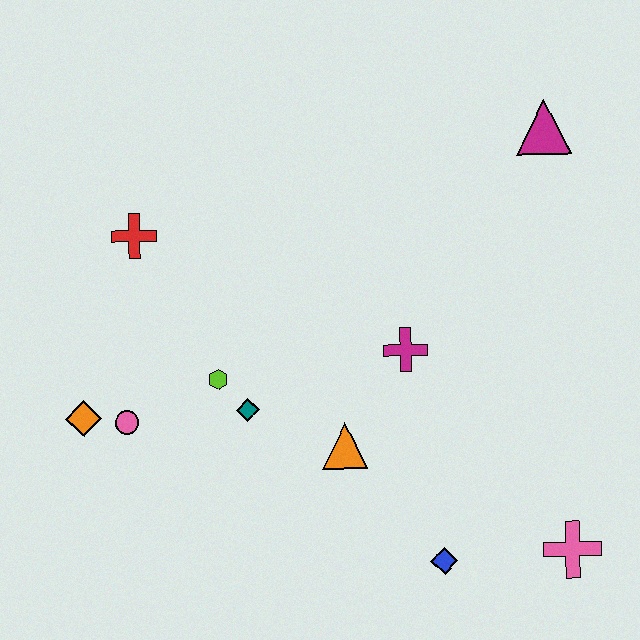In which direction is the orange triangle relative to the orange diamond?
The orange triangle is to the right of the orange diamond.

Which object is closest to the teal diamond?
The lime hexagon is closest to the teal diamond.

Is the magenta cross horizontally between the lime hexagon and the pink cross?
Yes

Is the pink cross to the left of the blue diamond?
No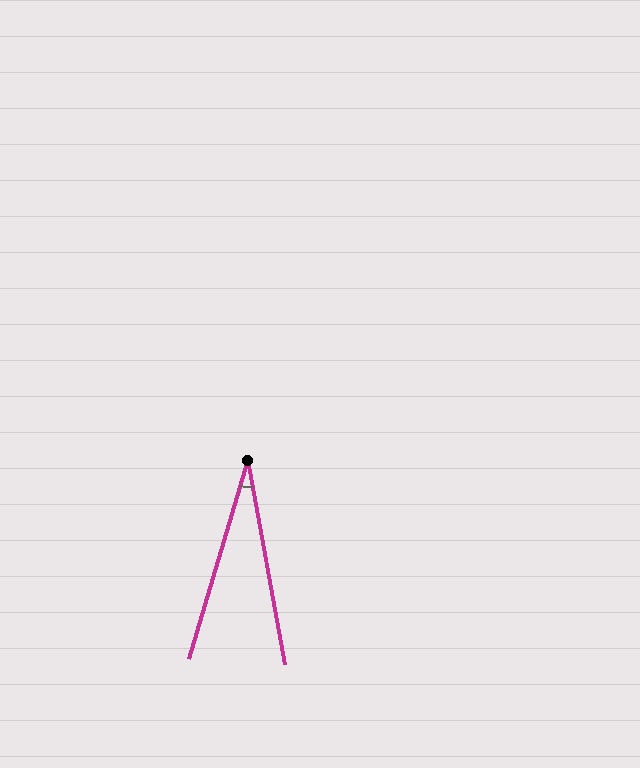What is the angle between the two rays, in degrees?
Approximately 27 degrees.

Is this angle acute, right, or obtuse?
It is acute.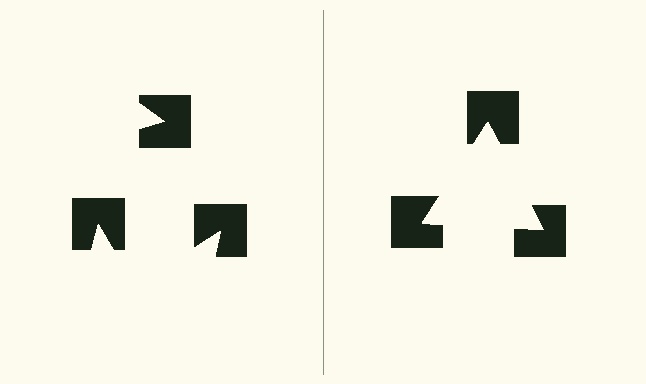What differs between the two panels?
The notched squares are positioned identically on both sides; only the wedge orientations differ. On the right they align to a triangle; on the left they are misaligned.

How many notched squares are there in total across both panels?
6 — 3 on each side.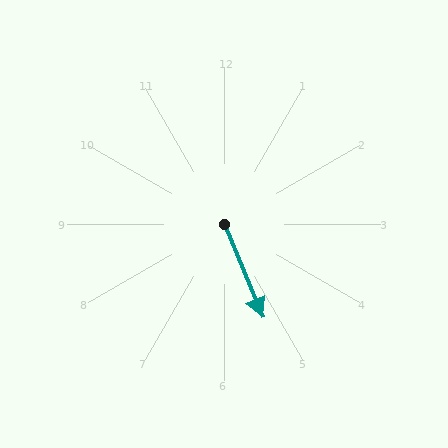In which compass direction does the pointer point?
South.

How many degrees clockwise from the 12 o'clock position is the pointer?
Approximately 158 degrees.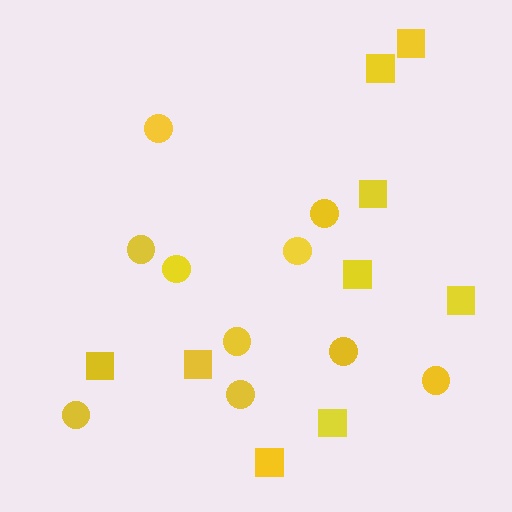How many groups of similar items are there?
There are 2 groups: one group of circles (10) and one group of squares (9).